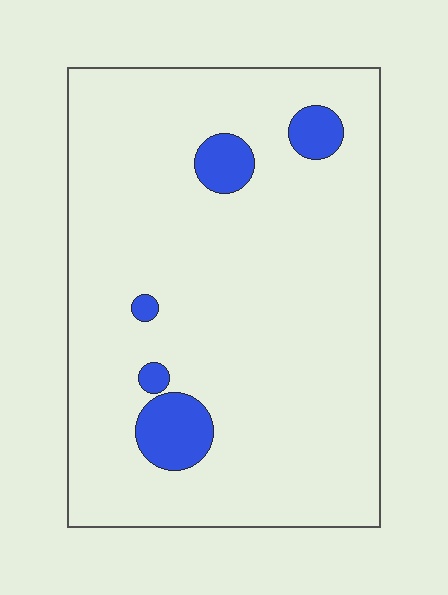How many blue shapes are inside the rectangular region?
5.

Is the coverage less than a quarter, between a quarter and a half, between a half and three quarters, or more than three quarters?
Less than a quarter.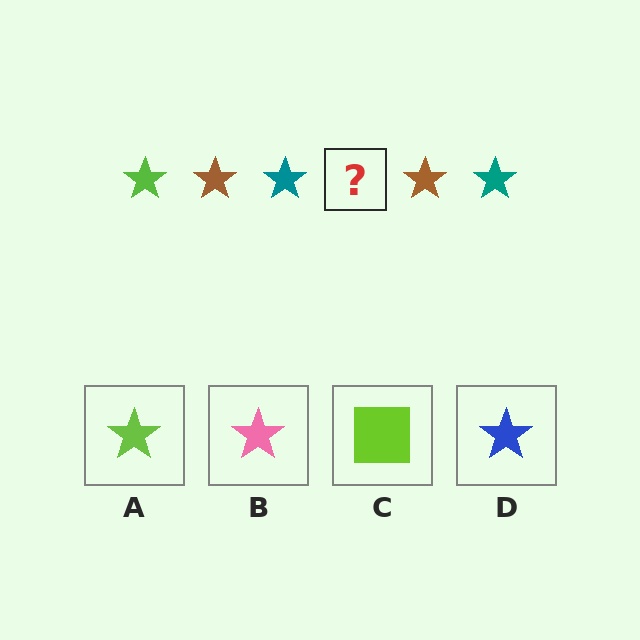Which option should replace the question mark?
Option A.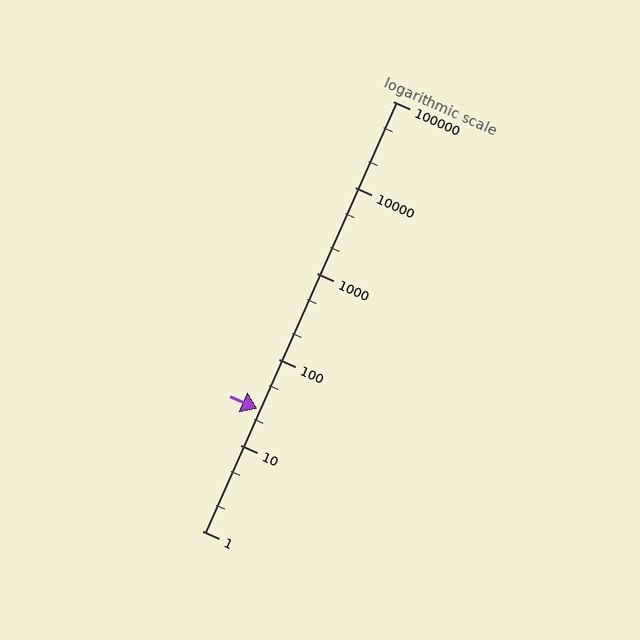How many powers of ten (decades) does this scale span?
The scale spans 5 decades, from 1 to 100000.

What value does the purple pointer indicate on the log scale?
The pointer indicates approximately 26.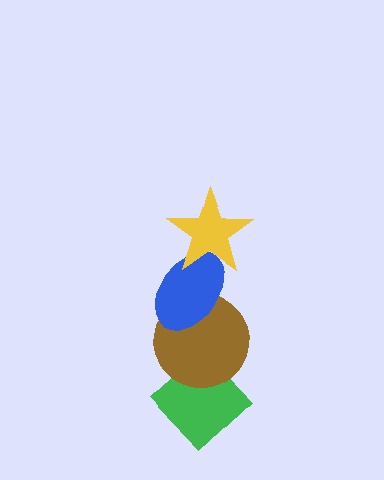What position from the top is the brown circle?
The brown circle is 3rd from the top.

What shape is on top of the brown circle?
The blue ellipse is on top of the brown circle.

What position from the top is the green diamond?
The green diamond is 4th from the top.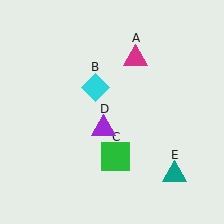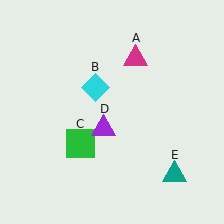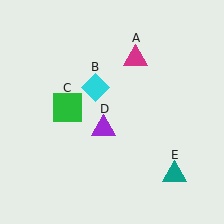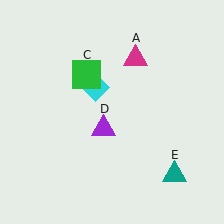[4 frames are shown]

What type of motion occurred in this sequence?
The green square (object C) rotated clockwise around the center of the scene.